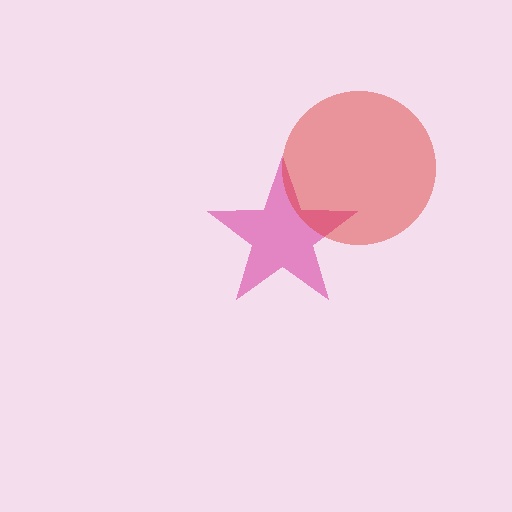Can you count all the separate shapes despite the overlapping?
Yes, there are 2 separate shapes.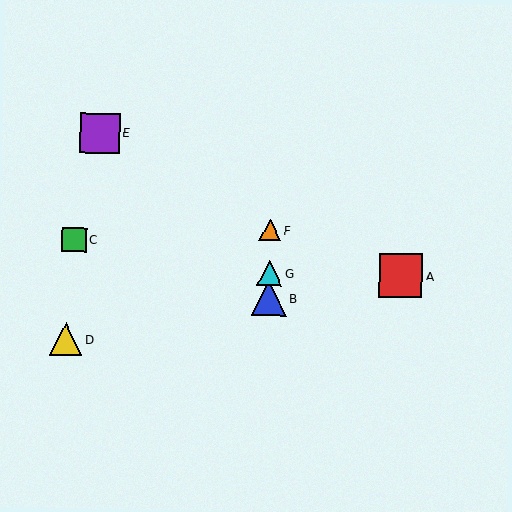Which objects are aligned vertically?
Objects B, F, G are aligned vertically.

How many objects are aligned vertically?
3 objects (B, F, G) are aligned vertically.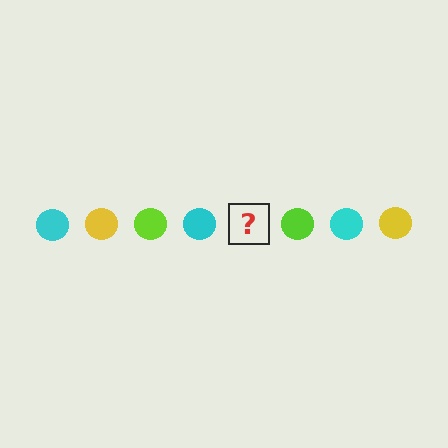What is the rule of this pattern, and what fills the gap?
The rule is that the pattern cycles through cyan, yellow, lime circles. The gap should be filled with a yellow circle.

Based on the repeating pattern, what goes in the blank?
The blank should be a yellow circle.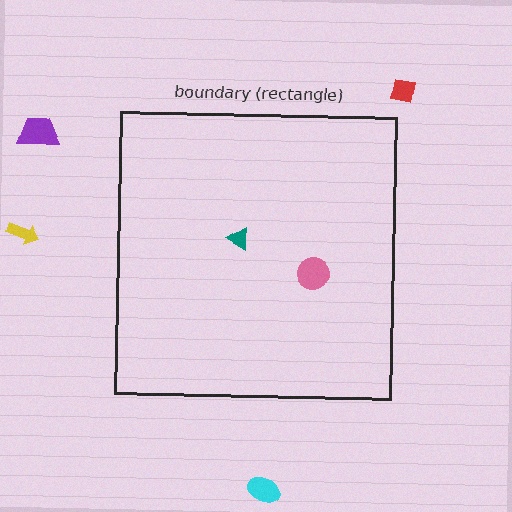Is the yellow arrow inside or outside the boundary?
Outside.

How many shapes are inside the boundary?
2 inside, 4 outside.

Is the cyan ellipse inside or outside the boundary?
Outside.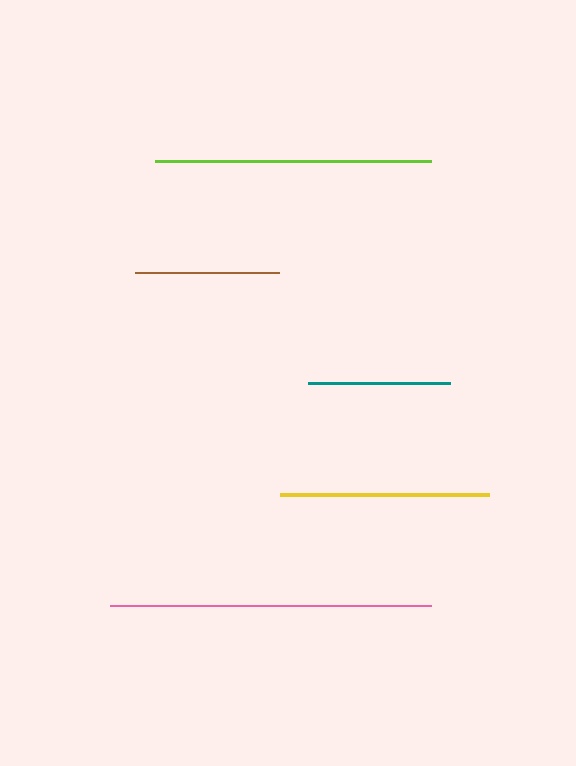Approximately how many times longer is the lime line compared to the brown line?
The lime line is approximately 1.9 times the length of the brown line.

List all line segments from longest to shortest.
From longest to shortest: pink, lime, yellow, brown, teal.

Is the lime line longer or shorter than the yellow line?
The lime line is longer than the yellow line.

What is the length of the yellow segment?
The yellow segment is approximately 209 pixels long.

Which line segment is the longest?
The pink line is the longest at approximately 321 pixels.